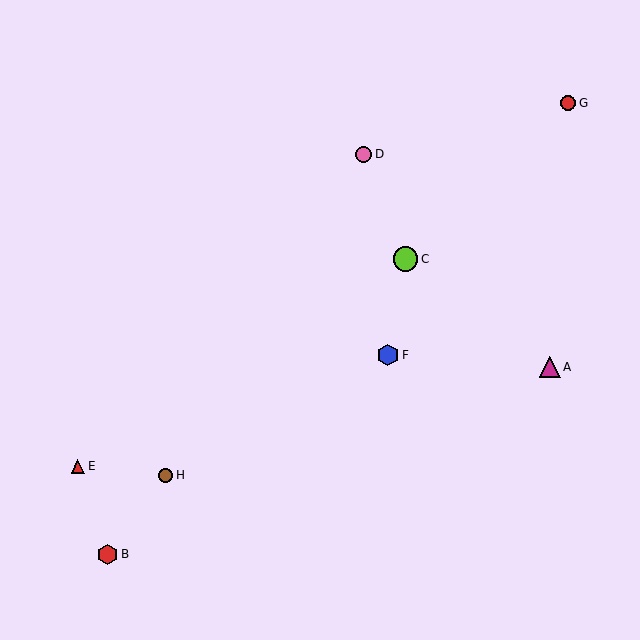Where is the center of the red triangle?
The center of the red triangle is at (78, 466).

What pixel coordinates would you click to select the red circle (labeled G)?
Click at (568, 103) to select the red circle G.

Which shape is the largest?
The lime circle (labeled C) is the largest.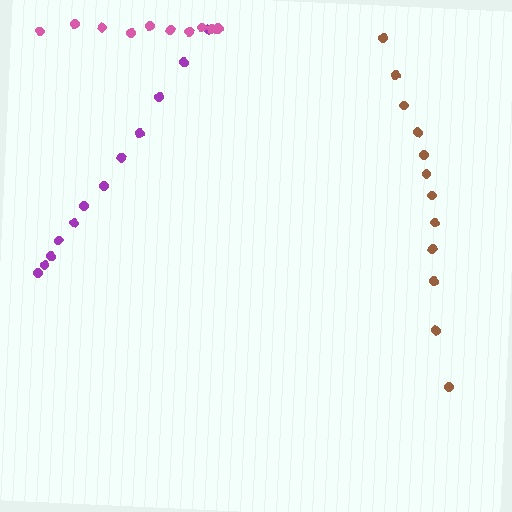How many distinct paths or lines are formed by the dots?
There are 3 distinct paths.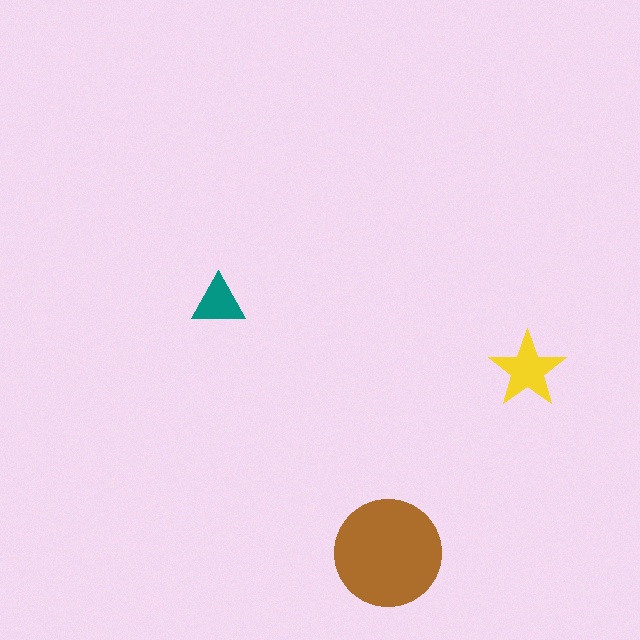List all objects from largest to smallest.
The brown circle, the yellow star, the teal triangle.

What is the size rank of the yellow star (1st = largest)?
2nd.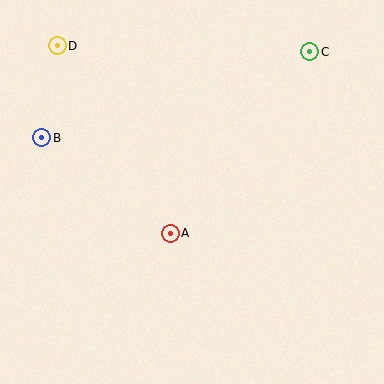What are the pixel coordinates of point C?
Point C is at (310, 52).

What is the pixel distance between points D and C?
The distance between D and C is 253 pixels.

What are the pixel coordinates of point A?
Point A is at (170, 233).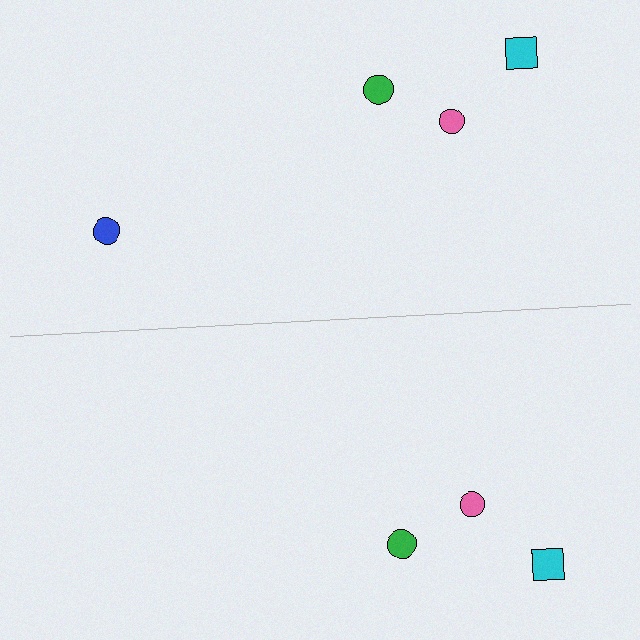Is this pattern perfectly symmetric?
No, the pattern is not perfectly symmetric. A blue circle is missing from the bottom side.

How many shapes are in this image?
There are 7 shapes in this image.